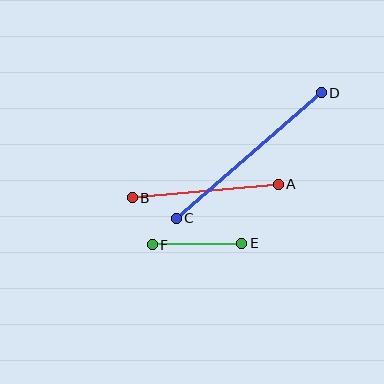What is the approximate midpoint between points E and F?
The midpoint is at approximately (197, 244) pixels.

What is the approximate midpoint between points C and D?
The midpoint is at approximately (249, 155) pixels.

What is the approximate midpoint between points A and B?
The midpoint is at approximately (205, 191) pixels.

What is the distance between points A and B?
The distance is approximately 147 pixels.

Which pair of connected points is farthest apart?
Points C and D are farthest apart.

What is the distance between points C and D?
The distance is approximately 192 pixels.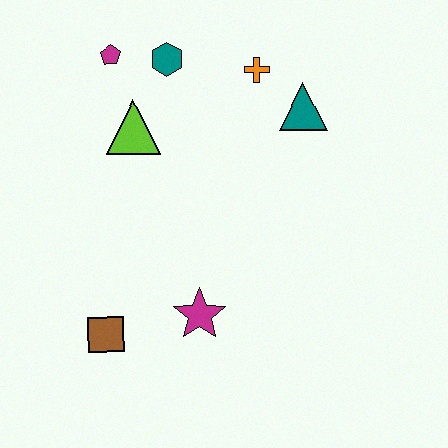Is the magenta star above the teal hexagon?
No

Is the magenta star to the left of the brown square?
No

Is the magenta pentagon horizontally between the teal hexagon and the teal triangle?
No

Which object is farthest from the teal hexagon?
The brown square is farthest from the teal hexagon.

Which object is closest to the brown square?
The magenta star is closest to the brown square.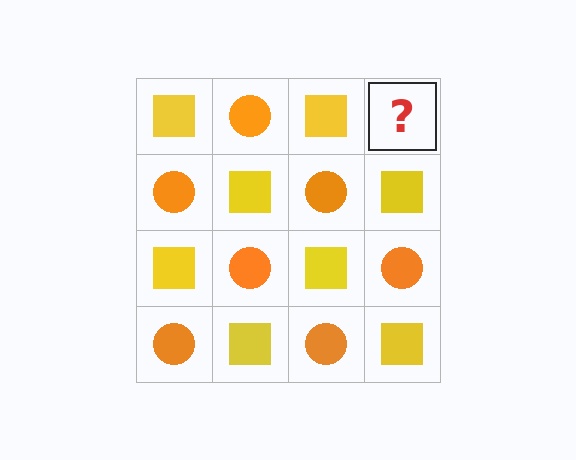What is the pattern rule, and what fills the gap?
The rule is that it alternates yellow square and orange circle in a checkerboard pattern. The gap should be filled with an orange circle.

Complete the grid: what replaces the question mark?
The question mark should be replaced with an orange circle.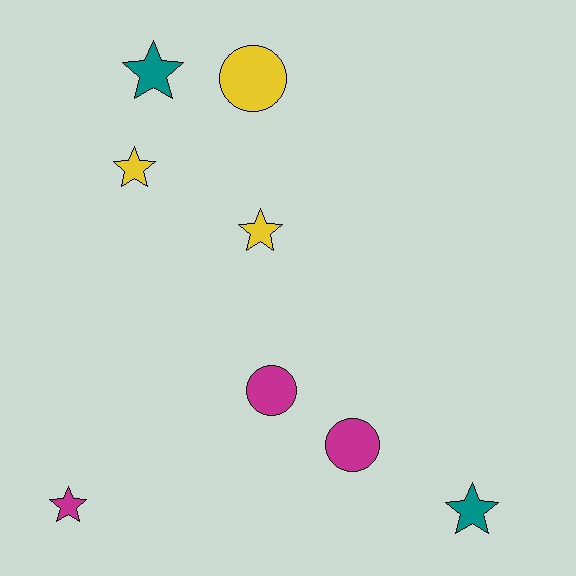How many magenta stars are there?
There is 1 magenta star.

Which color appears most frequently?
Magenta, with 3 objects.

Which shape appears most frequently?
Star, with 5 objects.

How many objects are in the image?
There are 8 objects.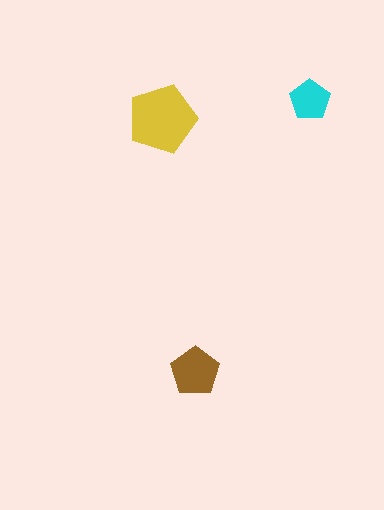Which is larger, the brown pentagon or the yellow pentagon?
The yellow one.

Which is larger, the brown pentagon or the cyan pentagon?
The brown one.